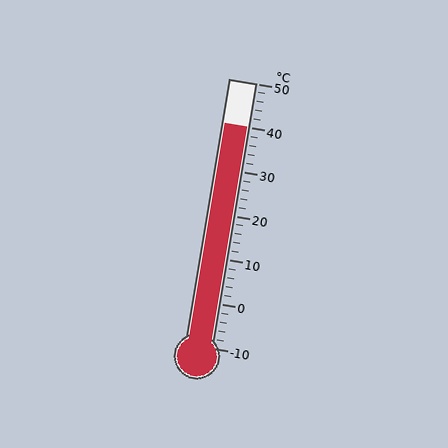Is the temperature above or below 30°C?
The temperature is above 30°C.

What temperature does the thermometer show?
The thermometer shows approximately 40°C.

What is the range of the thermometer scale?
The thermometer scale ranges from -10°C to 50°C.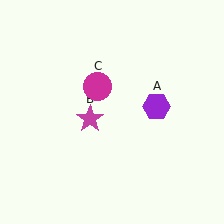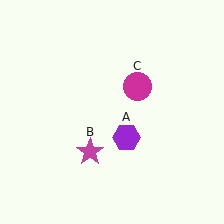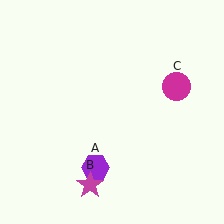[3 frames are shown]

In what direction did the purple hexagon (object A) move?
The purple hexagon (object A) moved down and to the left.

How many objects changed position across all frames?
3 objects changed position: purple hexagon (object A), magenta star (object B), magenta circle (object C).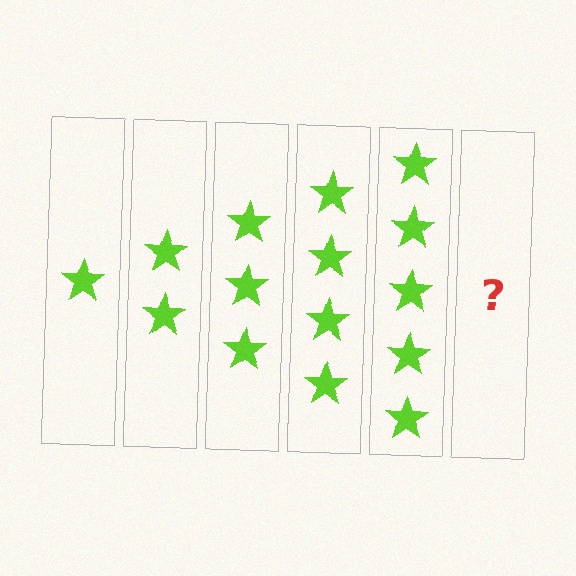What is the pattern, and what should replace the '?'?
The pattern is that each step adds one more star. The '?' should be 6 stars.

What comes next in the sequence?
The next element should be 6 stars.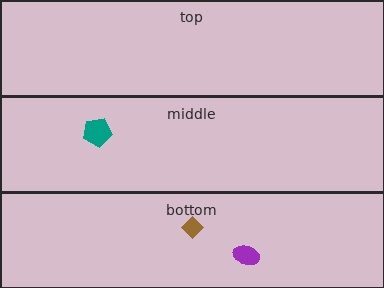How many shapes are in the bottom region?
2.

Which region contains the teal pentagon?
The middle region.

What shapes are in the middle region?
The teal pentagon.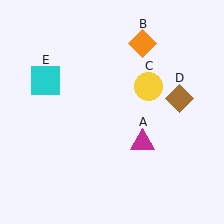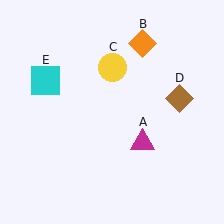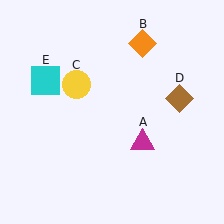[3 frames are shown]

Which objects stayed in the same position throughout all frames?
Magenta triangle (object A) and orange diamond (object B) and brown diamond (object D) and cyan square (object E) remained stationary.